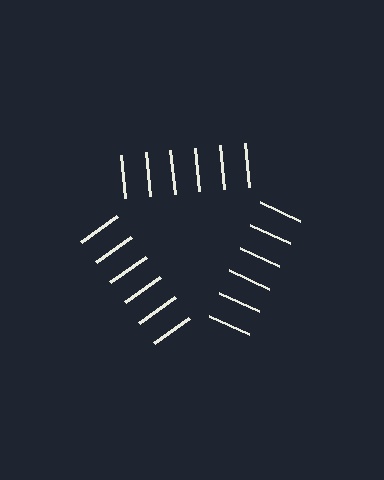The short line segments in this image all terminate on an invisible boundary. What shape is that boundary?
An illusory triangle — the line segments terminate on its edges but no continuous stroke is drawn.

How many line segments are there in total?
18 — 6 along each of the 3 edges.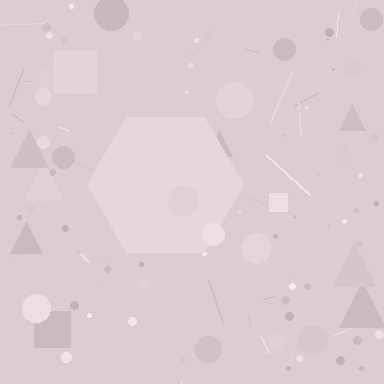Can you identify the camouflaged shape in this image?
The camouflaged shape is a hexagon.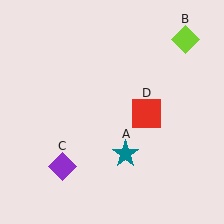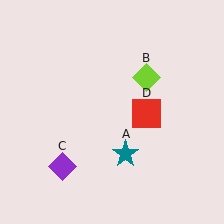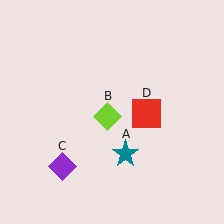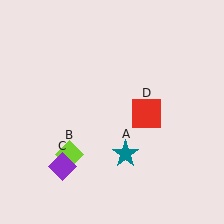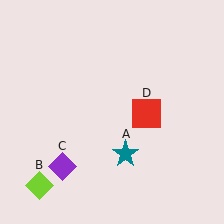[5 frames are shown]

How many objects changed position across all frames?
1 object changed position: lime diamond (object B).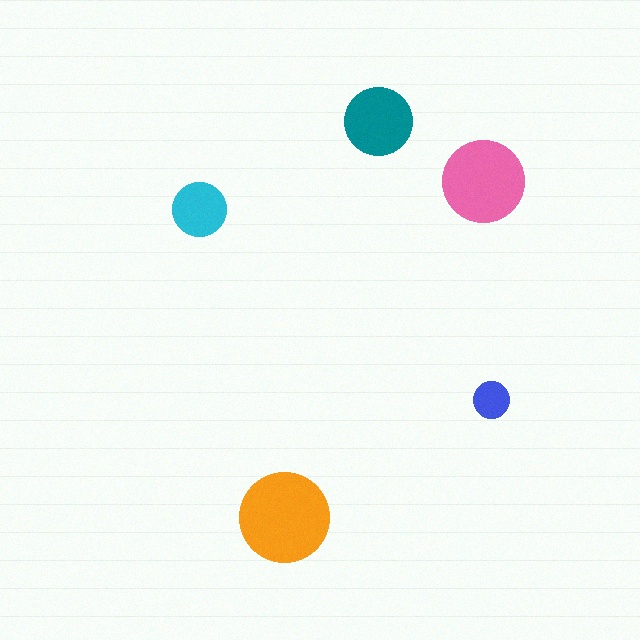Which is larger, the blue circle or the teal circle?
The teal one.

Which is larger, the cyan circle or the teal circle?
The teal one.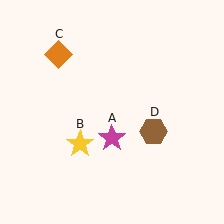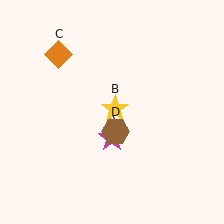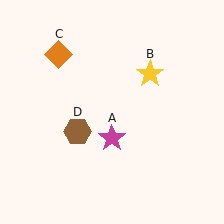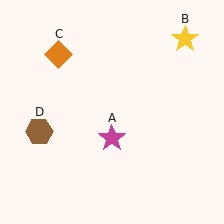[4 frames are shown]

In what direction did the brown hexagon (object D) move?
The brown hexagon (object D) moved left.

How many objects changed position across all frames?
2 objects changed position: yellow star (object B), brown hexagon (object D).